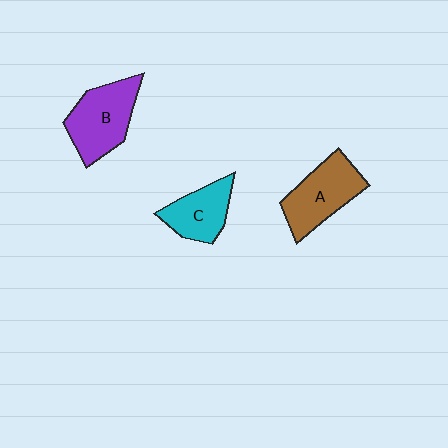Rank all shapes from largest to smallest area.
From largest to smallest: B (purple), A (brown), C (cyan).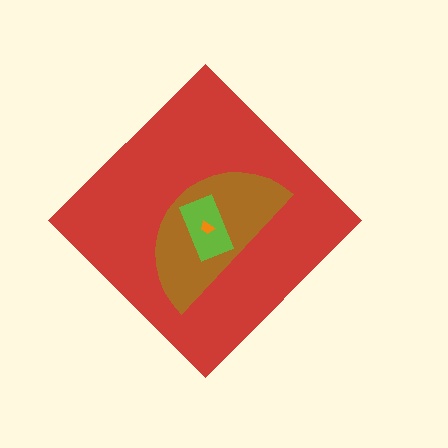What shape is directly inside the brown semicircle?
The lime rectangle.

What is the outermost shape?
The red diamond.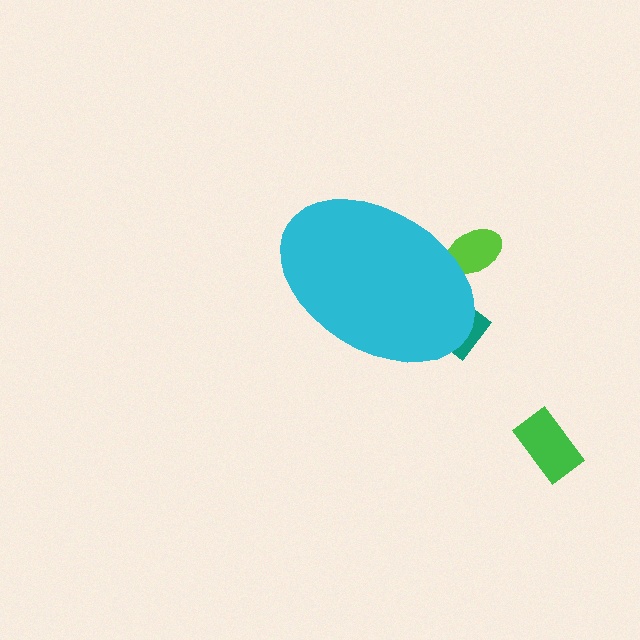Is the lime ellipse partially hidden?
Yes, the lime ellipse is partially hidden behind the cyan ellipse.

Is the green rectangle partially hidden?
No, the green rectangle is fully visible.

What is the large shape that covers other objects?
A cyan ellipse.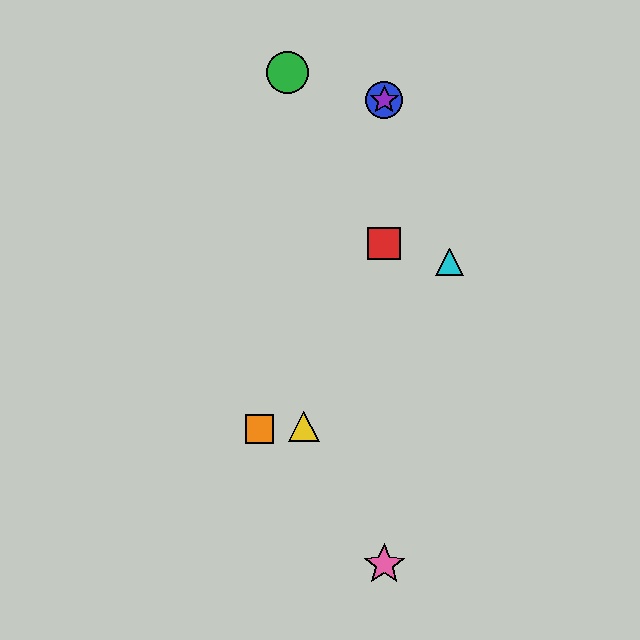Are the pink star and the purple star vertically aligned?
Yes, both are at x≈384.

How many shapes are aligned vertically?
4 shapes (the red square, the blue circle, the purple star, the pink star) are aligned vertically.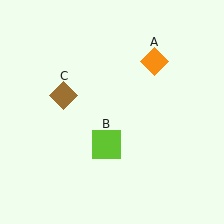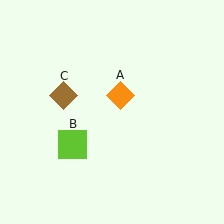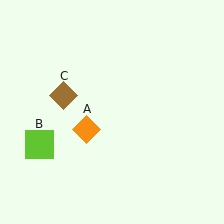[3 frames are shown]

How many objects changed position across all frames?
2 objects changed position: orange diamond (object A), lime square (object B).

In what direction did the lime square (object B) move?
The lime square (object B) moved left.